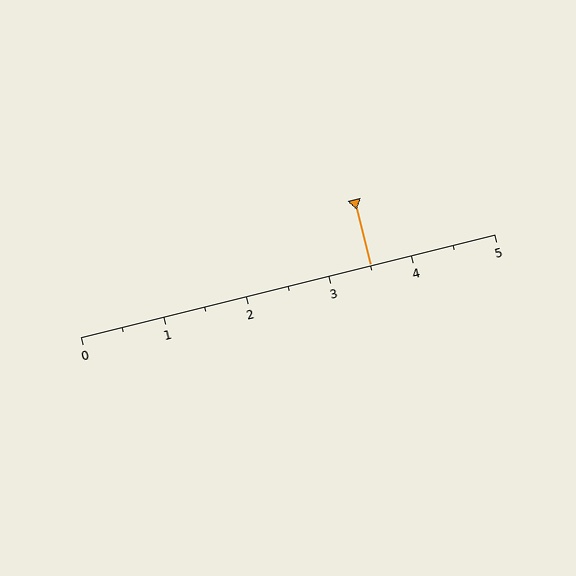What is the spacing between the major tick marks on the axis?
The major ticks are spaced 1 apart.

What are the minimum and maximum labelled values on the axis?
The axis runs from 0 to 5.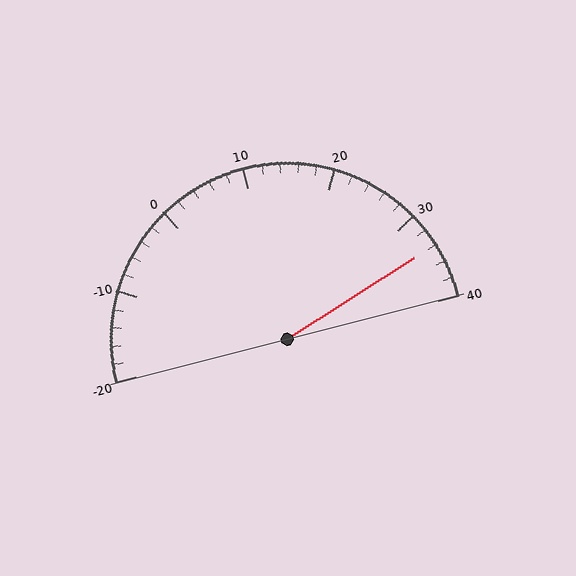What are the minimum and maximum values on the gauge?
The gauge ranges from -20 to 40.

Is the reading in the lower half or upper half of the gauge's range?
The reading is in the upper half of the range (-20 to 40).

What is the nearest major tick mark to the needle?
The nearest major tick mark is 30.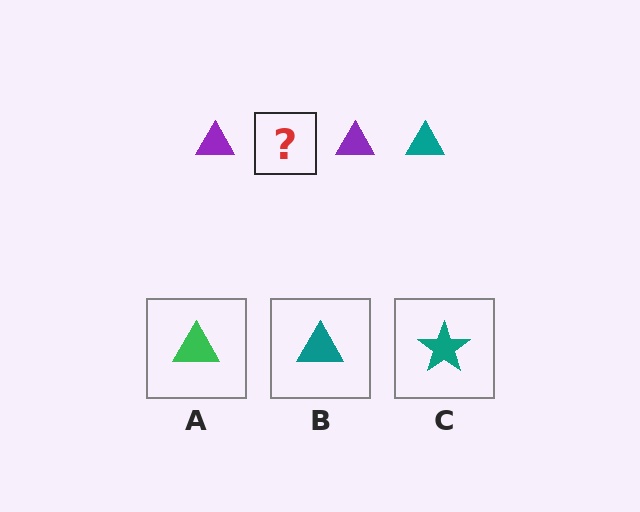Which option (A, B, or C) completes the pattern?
B.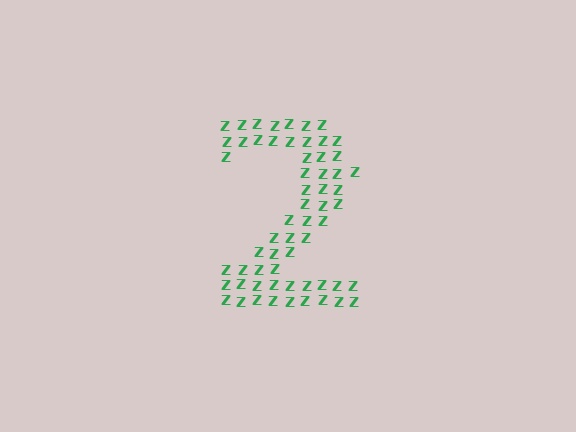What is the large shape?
The large shape is the digit 2.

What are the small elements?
The small elements are letter Z's.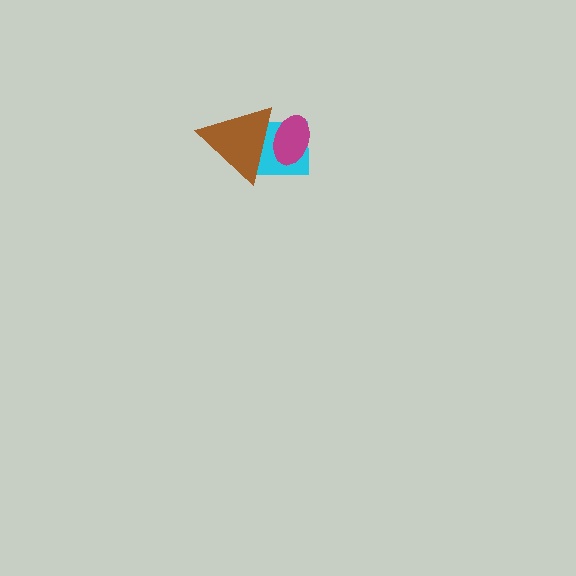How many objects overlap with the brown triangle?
2 objects overlap with the brown triangle.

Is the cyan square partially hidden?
Yes, it is partially covered by another shape.